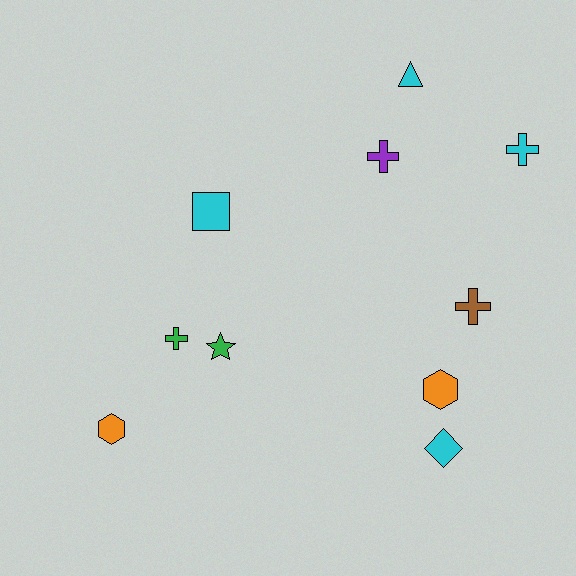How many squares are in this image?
There is 1 square.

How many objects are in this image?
There are 10 objects.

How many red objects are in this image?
There are no red objects.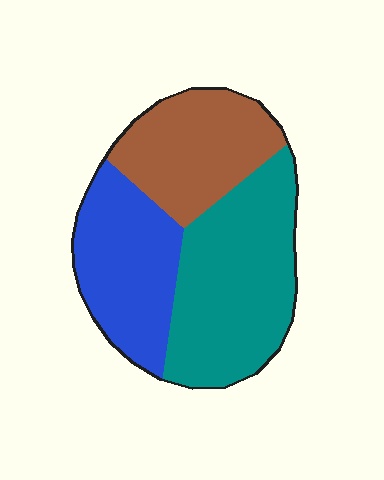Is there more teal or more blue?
Teal.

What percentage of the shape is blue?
Blue takes up between a quarter and a half of the shape.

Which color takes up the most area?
Teal, at roughly 40%.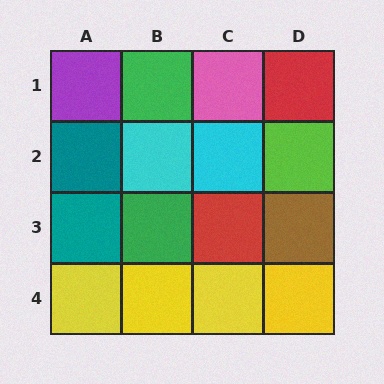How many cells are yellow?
4 cells are yellow.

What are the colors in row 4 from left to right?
Yellow, yellow, yellow, yellow.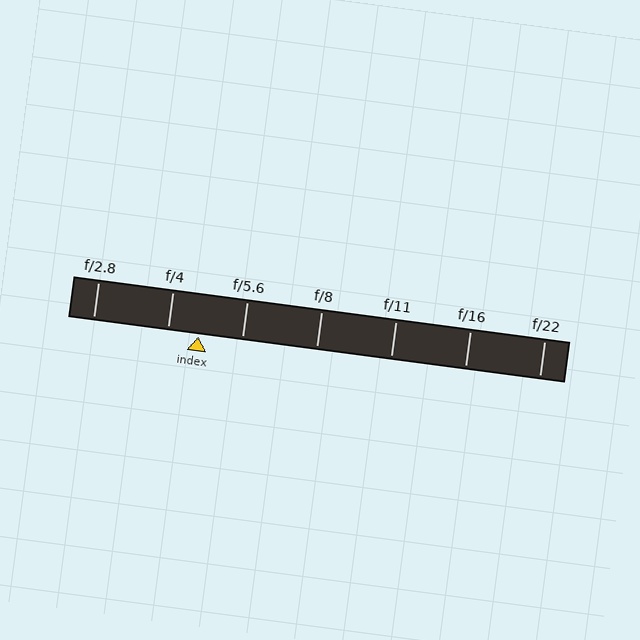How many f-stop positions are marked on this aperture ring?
There are 7 f-stop positions marked.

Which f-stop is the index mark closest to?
The index mark is closest to f/4.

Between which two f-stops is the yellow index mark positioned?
The index mark is between f/4 and f/5.6.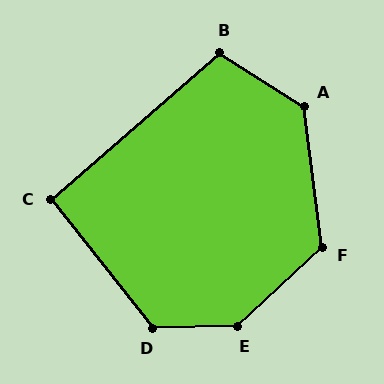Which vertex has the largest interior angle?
E, at approximately 138 degrees.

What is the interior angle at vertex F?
Approximately 126 degrees (obtuse).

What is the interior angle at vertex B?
Approximately 107 degrees (obtuse).